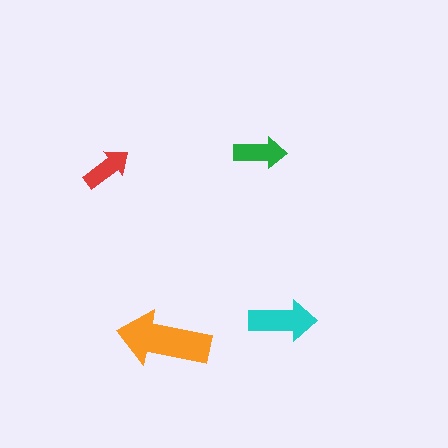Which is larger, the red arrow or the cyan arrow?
The cyan one.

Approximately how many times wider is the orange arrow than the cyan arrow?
About 1.5 times wider.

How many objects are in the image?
There are 4 objects in the image.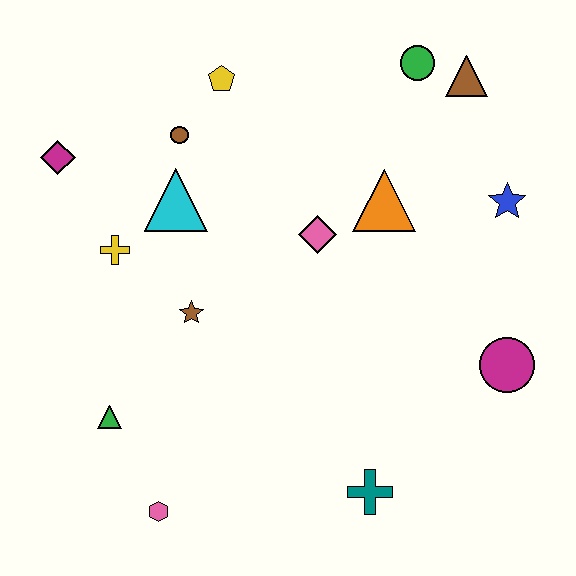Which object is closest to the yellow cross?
The cyan triangle is closest to the yellow cross.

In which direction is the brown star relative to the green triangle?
The brown star is above the green triangle.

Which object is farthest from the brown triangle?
The pink hexagon is farthest from the brown triangle.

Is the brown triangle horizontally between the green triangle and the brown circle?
No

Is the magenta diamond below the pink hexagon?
No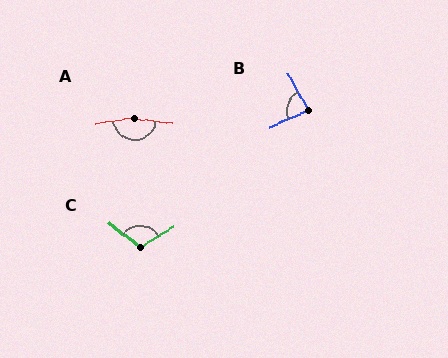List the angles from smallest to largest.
B (84°), C (110°), A (165°).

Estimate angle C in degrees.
Approximately 110 degrees.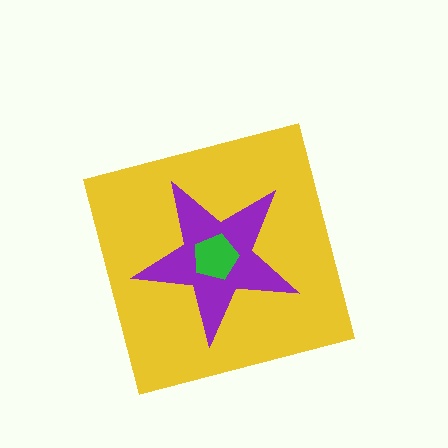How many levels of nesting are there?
3.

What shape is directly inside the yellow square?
The purple star.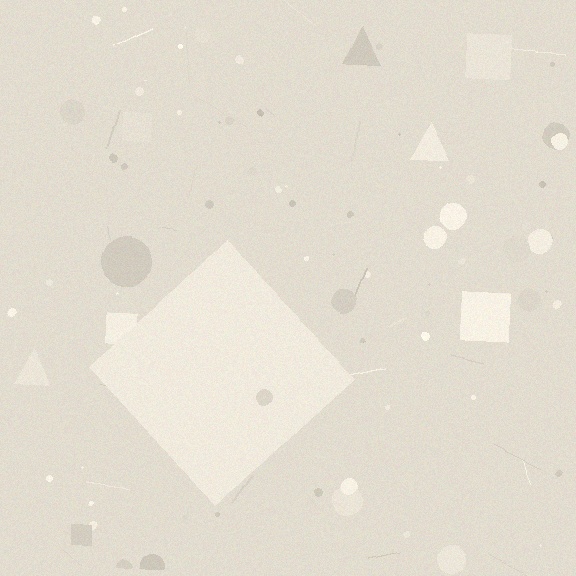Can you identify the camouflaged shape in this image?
The camouflaged shape is a diamond.